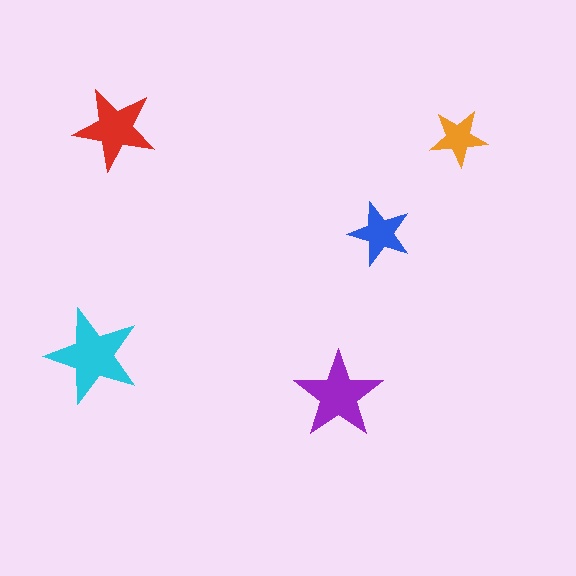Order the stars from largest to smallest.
the cyan one, the purple one, the red one, the blue one, the orange one.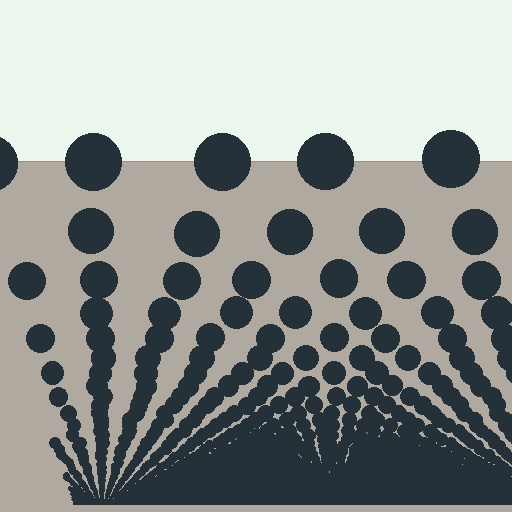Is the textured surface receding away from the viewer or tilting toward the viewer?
The surface appears to tilt toward the viewer. Texture elements get larger and sparser toward the top.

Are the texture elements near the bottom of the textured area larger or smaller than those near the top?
Smaller. The gradient is inverted — elements near the bottom are smaller and denser.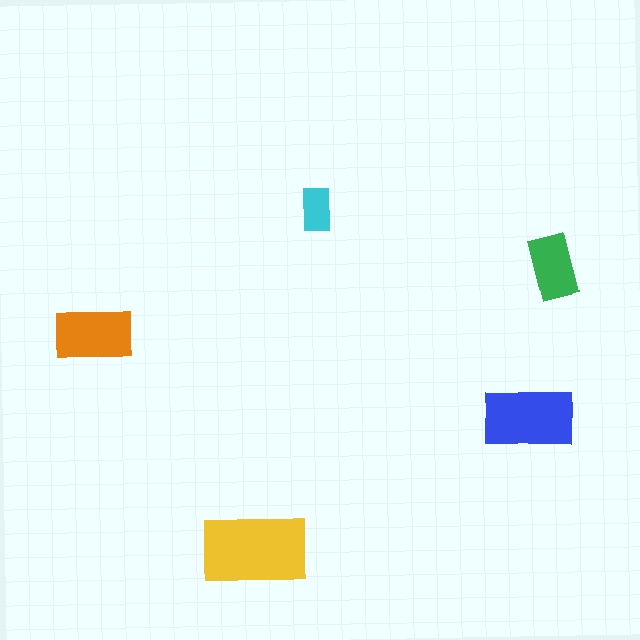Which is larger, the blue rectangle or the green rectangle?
The blue one.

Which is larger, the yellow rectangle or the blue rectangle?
The yellow one.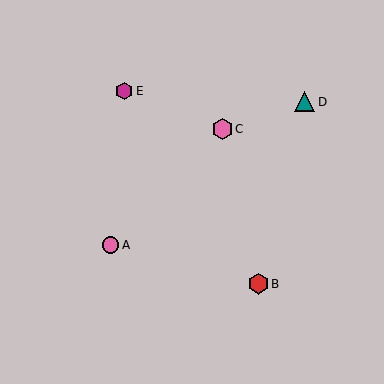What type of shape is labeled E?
Shape E is a magenta hexagon.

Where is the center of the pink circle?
The center of the pink circle is at (110, 245).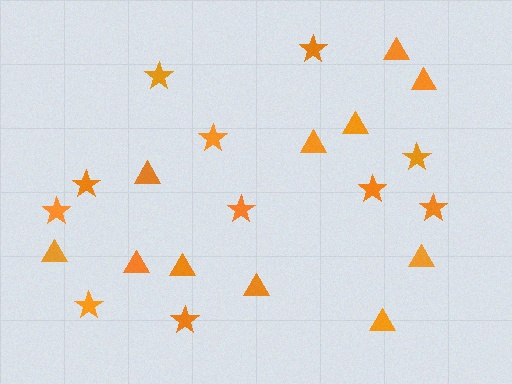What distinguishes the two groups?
There are 2 groups: one group of triangles (11) and one group of stars (11).